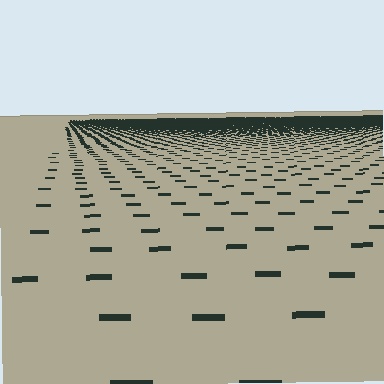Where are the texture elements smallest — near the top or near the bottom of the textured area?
Near the top.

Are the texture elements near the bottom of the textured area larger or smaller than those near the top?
Larger. Near the bottom, elements are closer to the viewer and appear at a bigger on-screen size.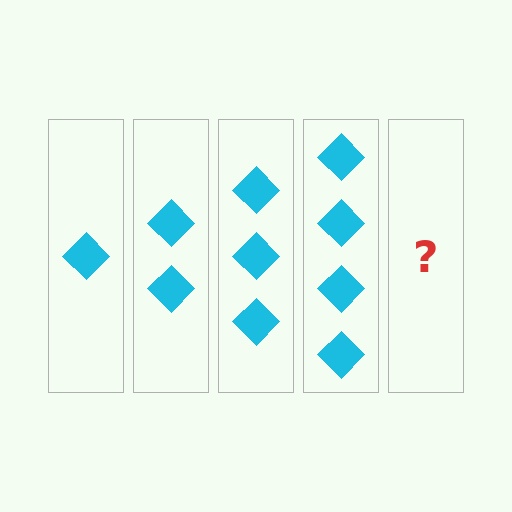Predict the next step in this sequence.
The next step is 5 diamonds.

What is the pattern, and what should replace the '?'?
The pattern is that each step adds one more diamond. The '?' should be 5 diamonds.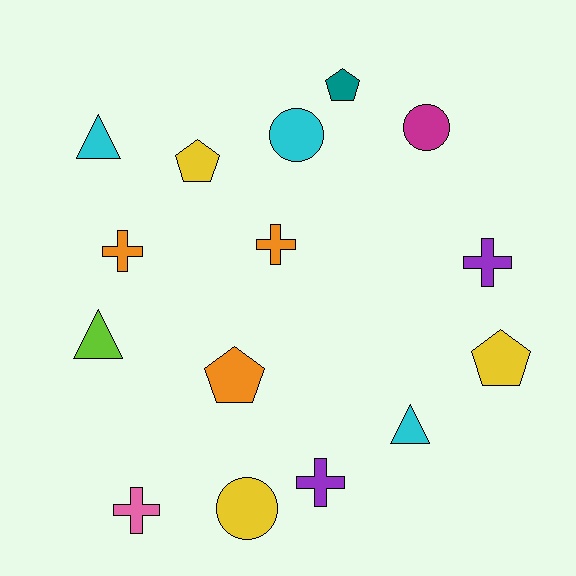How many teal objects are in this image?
There is 1 teal object.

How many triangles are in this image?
There are 3 triangles.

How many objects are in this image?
There are 15 objects.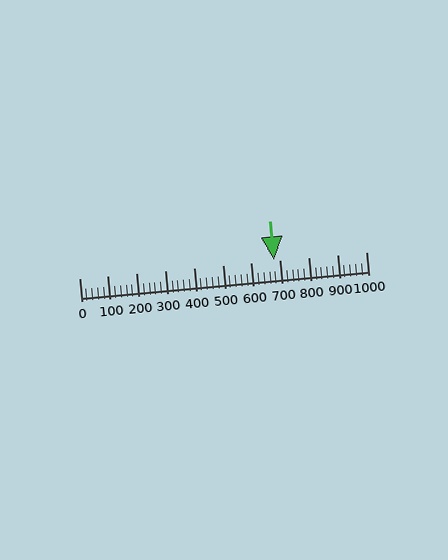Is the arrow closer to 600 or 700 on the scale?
The arrow is closer to 700.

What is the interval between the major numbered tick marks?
The major tick marks are spaced 100 units apart.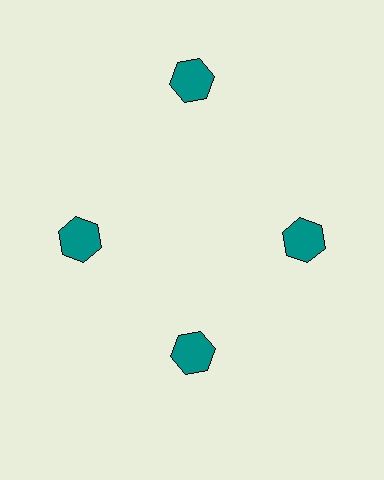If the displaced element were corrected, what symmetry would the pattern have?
It would have 4-fold rotational symmetry — the pattern would map onto itself every 90 degrees.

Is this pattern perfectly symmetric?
No. The 4 teal hexagons are arranged in a ring, but one element near the 12 o'clock position is pushed outward from the center, breaking the 4-fold rotational symmetry.